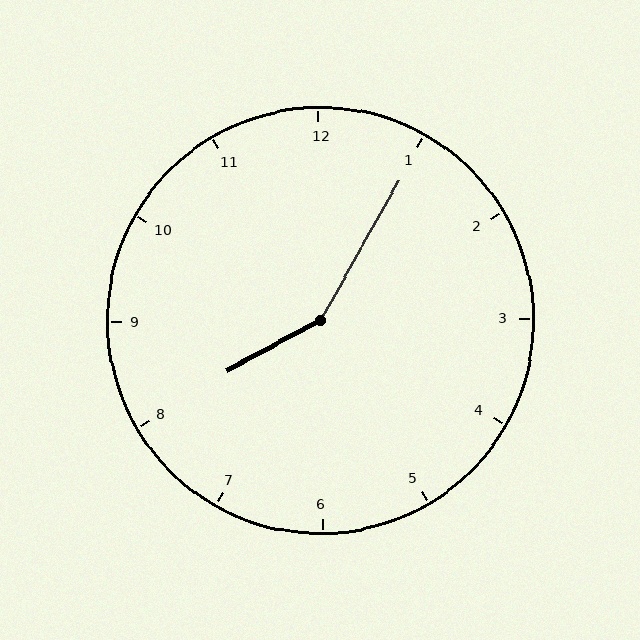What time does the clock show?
8:05.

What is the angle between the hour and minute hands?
Approximately 148 degrees.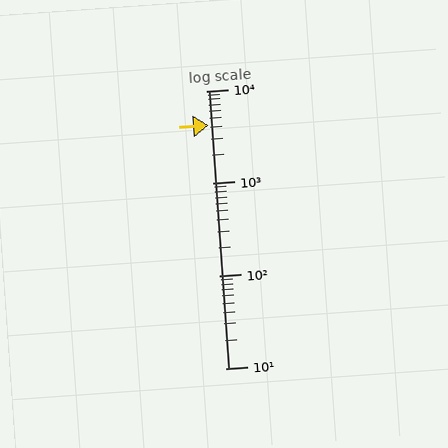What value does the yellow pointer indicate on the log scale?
The pointer indicates approximately 4200.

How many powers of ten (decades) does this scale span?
The scale spans 3 decades, from 10 to 10000.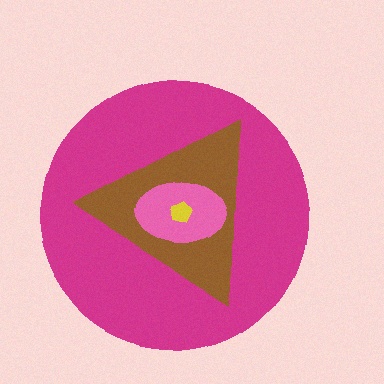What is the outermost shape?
The magenta circle.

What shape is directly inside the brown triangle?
The pink ellipse.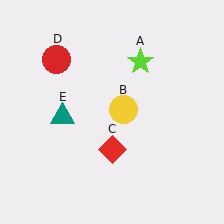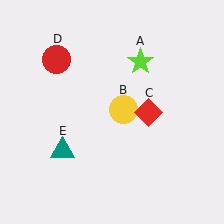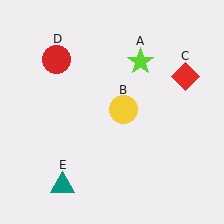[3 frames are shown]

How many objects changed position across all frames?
2 objects changed position: red diamond (object C), teal triangle (object E).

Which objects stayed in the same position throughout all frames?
Lime star (object A) and yellow circle (object B) and red circle (object D) remained stationary.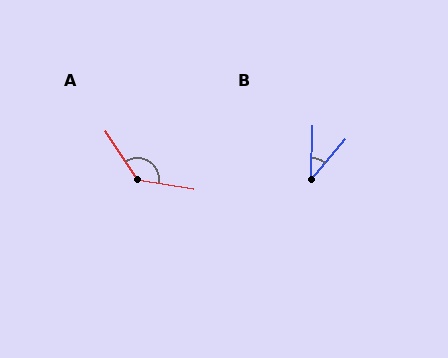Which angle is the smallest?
B, at approximately 39 degrees.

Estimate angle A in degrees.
Approximately 133 degrees.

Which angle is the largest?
A, at approximately 133 degrees.